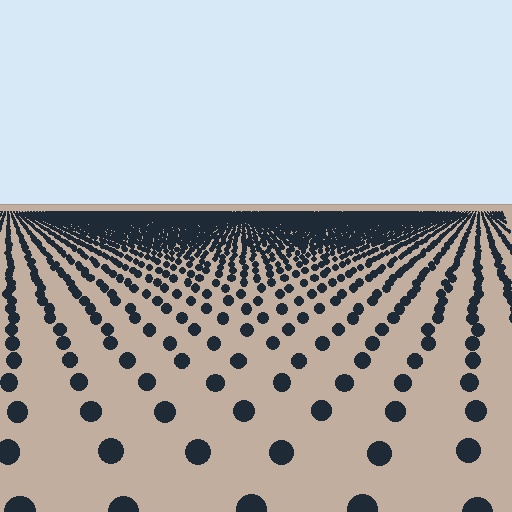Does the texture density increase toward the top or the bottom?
Density increases toward the top.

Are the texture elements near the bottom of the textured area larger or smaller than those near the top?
Larger. Near the bottom, elements are closer to the viewer and appear at a bigger on-screen size.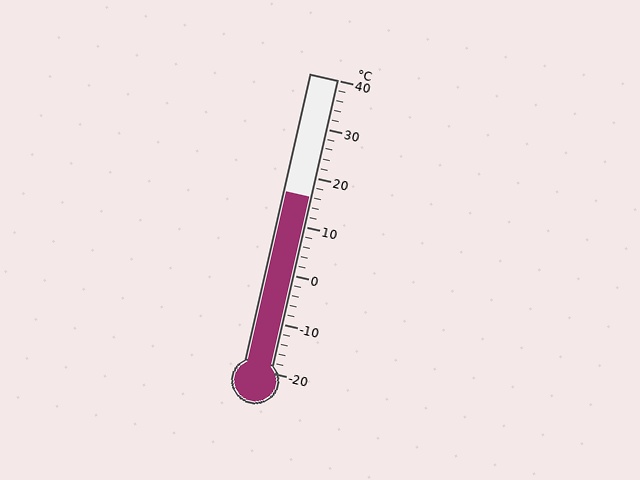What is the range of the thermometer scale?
The thermometer scale ranges from -20°C to 40°C.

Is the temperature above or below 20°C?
The temperature is below 20°C.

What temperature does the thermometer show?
The thermometer shows approximately 16°C.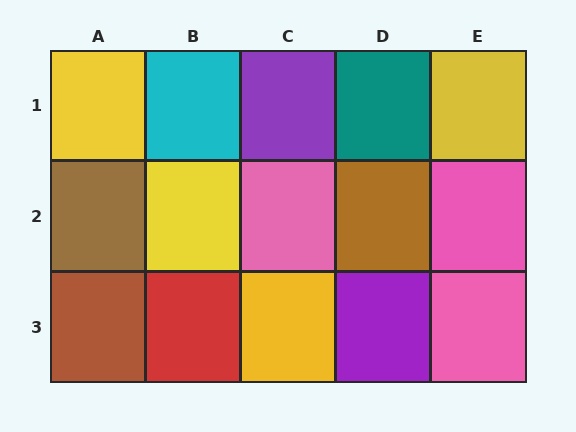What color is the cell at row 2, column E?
Pink.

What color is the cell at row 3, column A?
Brown.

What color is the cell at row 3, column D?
Purple.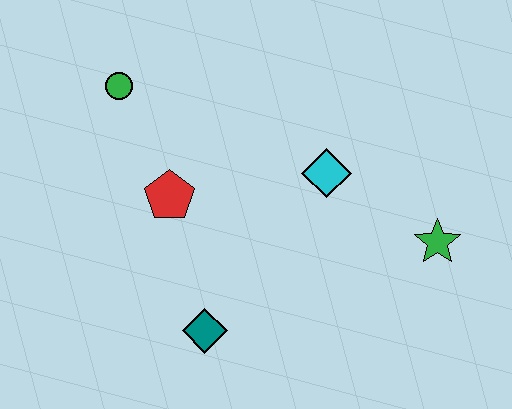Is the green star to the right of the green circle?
Yes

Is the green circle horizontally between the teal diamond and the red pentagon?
No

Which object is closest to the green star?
The cyan diamond is closest to the green star.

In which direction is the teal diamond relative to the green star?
The teal diamond is to the left of the green star.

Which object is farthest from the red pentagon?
The green star is farthest from the red pentagon.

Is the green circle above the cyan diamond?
Yes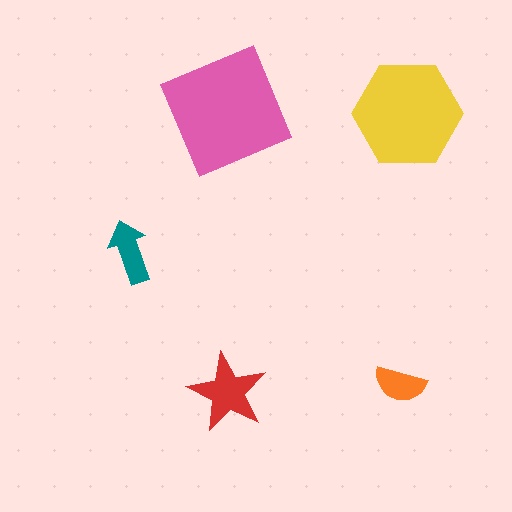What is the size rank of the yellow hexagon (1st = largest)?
2nd.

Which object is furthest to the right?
The yellow hexagon is rightmost.